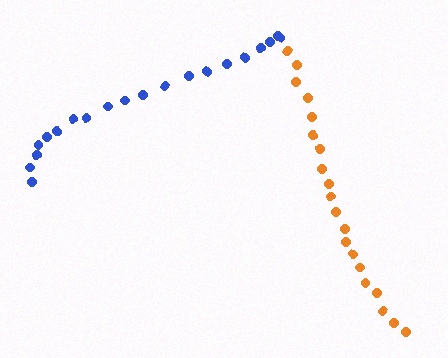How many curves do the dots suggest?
There are 2 distinct paths.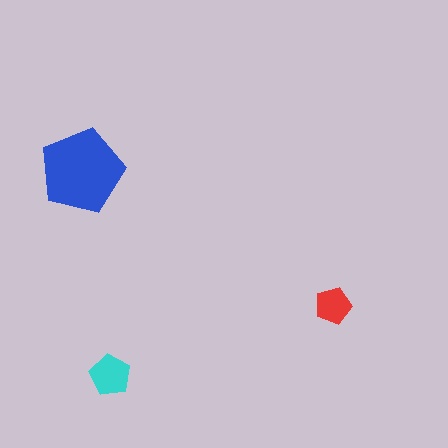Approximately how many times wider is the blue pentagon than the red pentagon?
About 2.5 times wider.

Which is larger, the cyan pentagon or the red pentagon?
The cyan one.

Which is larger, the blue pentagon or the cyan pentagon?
The blue one.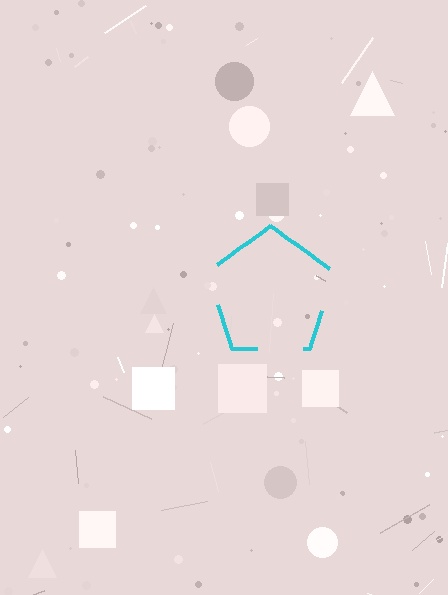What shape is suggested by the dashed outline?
The dashed outline suggests a pentagon.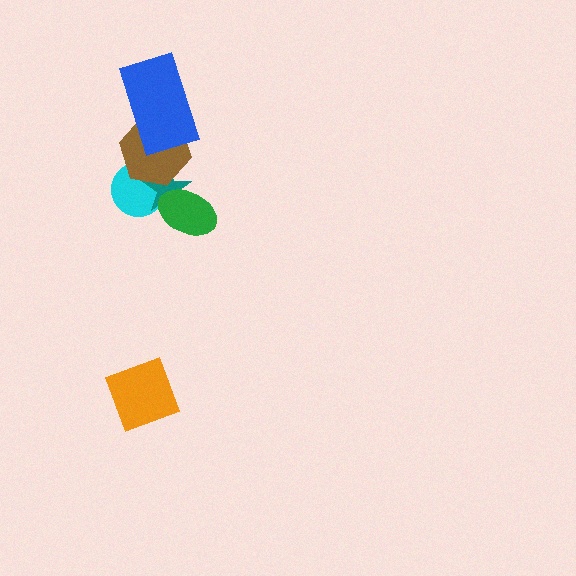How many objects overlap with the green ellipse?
1 object overlaps with the green ellipse.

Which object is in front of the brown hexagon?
The blue rectangle is in front of the brown hexagon.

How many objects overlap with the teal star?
3 objects overlap with the teal star.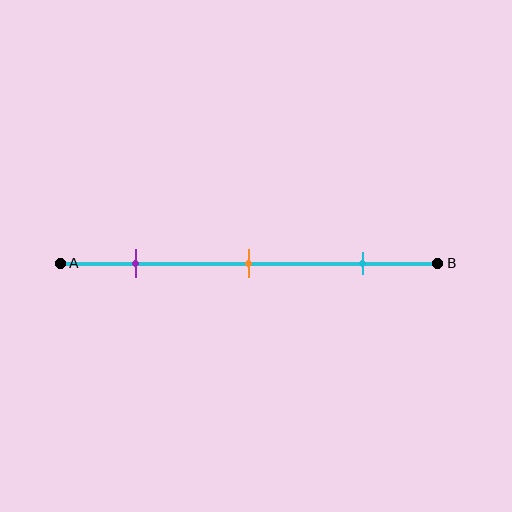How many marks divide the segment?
There are 3 marks dividing the segment.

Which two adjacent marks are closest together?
The purple and orange marks are the closest adjacent pair.